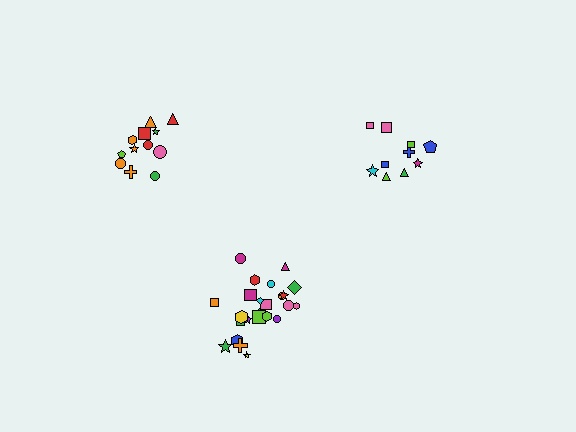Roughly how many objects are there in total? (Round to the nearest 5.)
Roughly 45 objects in total.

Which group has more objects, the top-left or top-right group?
The top-left group.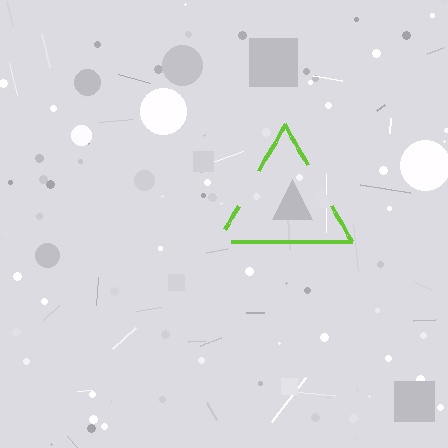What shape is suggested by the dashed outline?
The dashed outline suggests a triangle.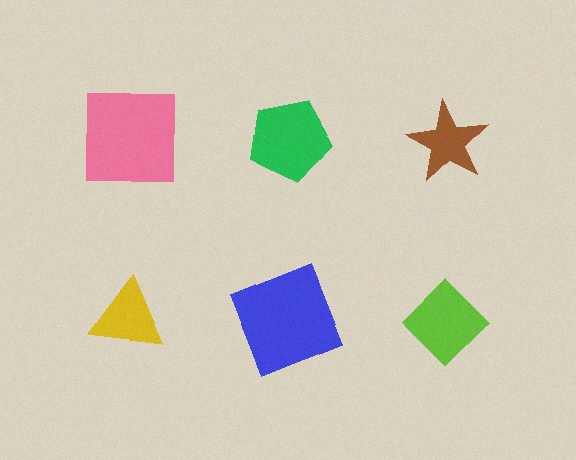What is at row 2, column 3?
A lime diamond.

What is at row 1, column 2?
A green pentagon.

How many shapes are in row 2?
3 shapes.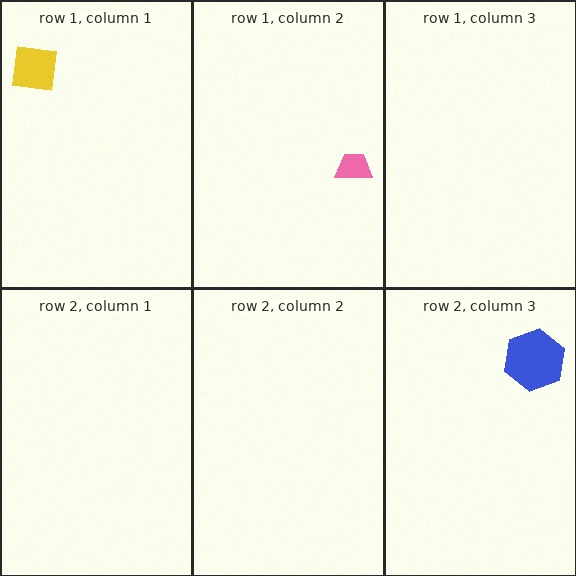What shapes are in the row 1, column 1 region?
The yellow square.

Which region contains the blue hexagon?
The row 2, column 3 region.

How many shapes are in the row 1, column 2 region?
1.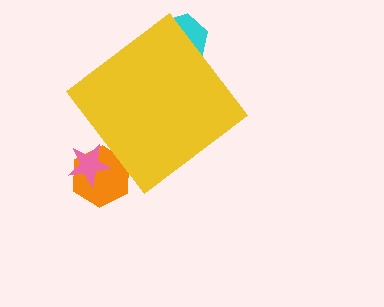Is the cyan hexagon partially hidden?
Yes, the cyan hexagon is partially hidden behind the yellow diamond.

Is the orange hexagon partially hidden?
Yes, the orange hexagon is partially hidden behind the yellow diamond.